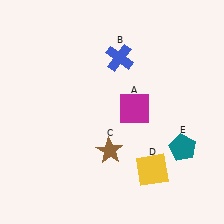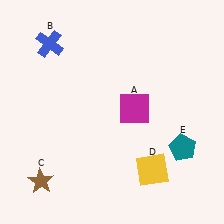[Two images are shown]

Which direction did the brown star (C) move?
The brown star (C) moved left.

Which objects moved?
The objects that moved are: the blue cross (B), the brown star (C).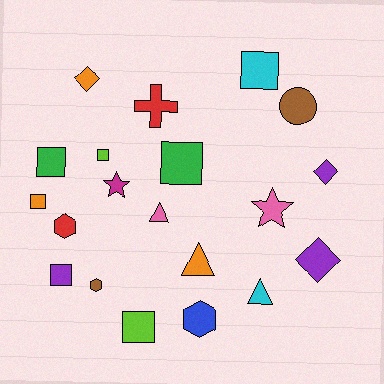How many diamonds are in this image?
There are 3 diamonds.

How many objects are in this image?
There are 20 objects.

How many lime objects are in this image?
There are 2 lime objects.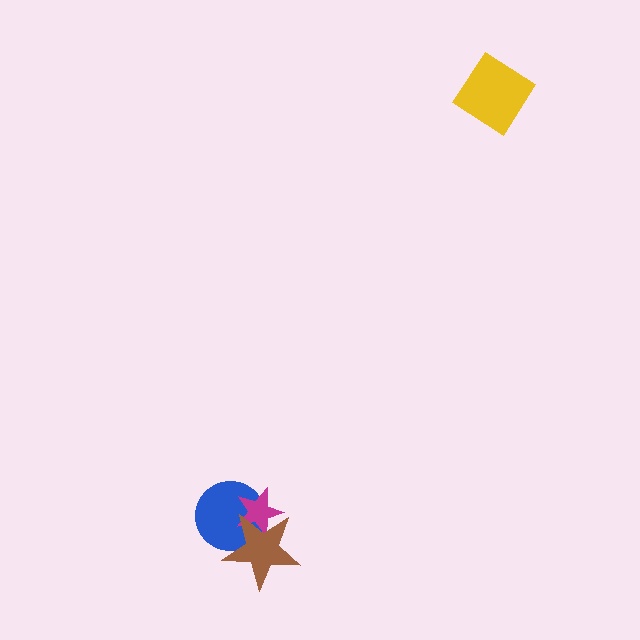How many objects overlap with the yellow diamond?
0 objects overlap with the yellow diamond.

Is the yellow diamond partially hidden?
No, no other shape covers it.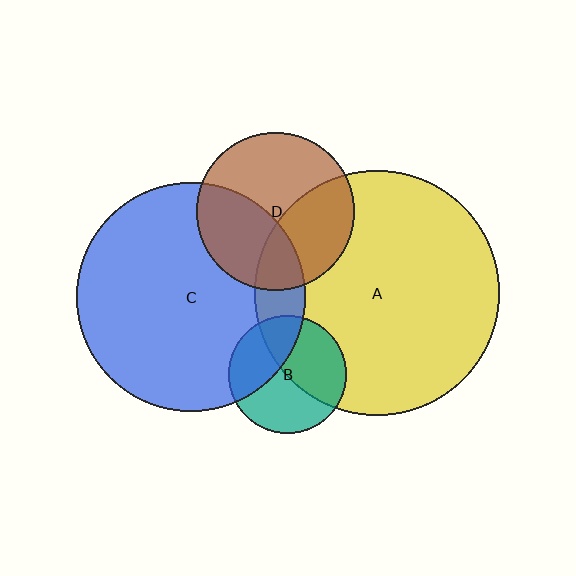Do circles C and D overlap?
Yes.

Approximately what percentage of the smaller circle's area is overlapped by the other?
Approximately 40%.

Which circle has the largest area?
Circle A (yellow).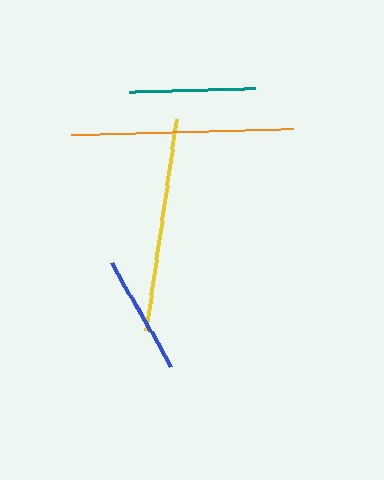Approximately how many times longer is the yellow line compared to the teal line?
The yellow line is approximately 1.7 times the length of the teal line.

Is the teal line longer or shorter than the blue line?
The teal line is longer than the blue line.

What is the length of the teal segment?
The teal segment is approximately 126 pixels long.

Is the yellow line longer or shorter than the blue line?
The yellow line is longer than the blue line.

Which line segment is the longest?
The orange line is the longest at approximately 222 pixels.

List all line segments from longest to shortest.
From longest to shortest: orange, yellow, teal, blue.